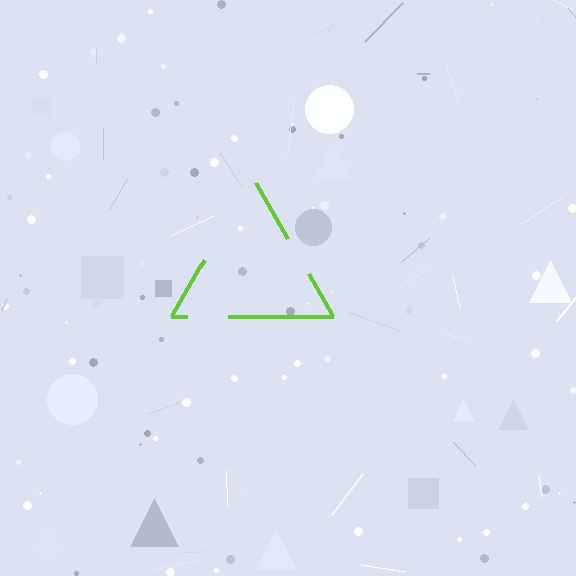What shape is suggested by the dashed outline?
The dashed outline suggests a triangle.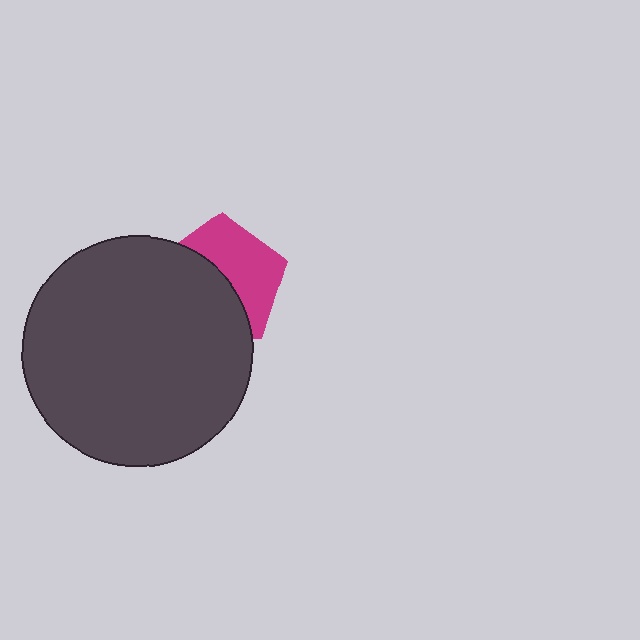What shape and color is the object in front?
The object in front is a dark gray circle.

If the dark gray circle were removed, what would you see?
You would see the complete magenta pentagon.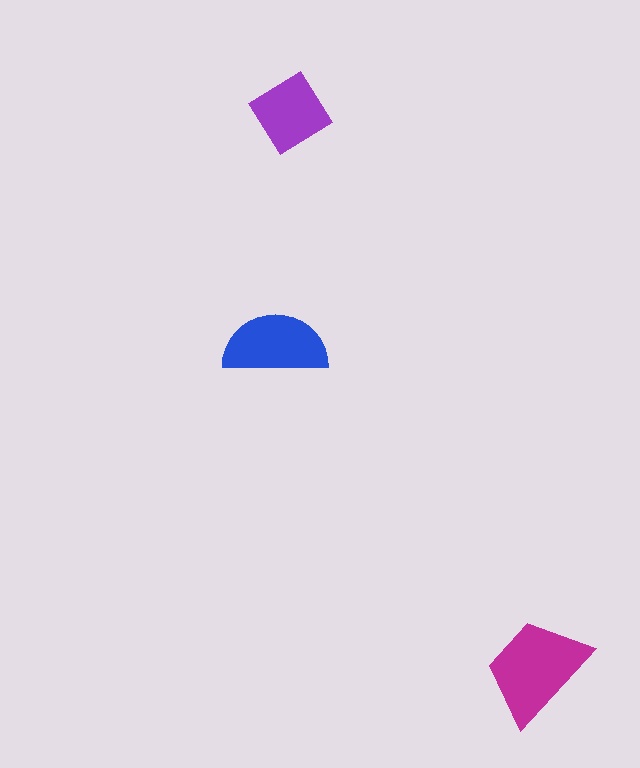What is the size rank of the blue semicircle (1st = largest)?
2nd.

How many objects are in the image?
There are 3 objects in the image.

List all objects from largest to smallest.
The magenta trapezoid, the blue semicircle, the purple diamond.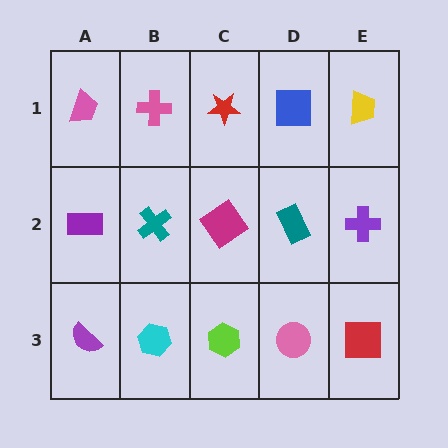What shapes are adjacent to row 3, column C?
A magenta diamond (row 2, column C), a cyan hexagon (row 3, column B), a pink circle (row 3, column D).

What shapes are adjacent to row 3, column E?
A purple cross (row 2, column E), a pink circle (row 3, column D).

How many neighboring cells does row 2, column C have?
4.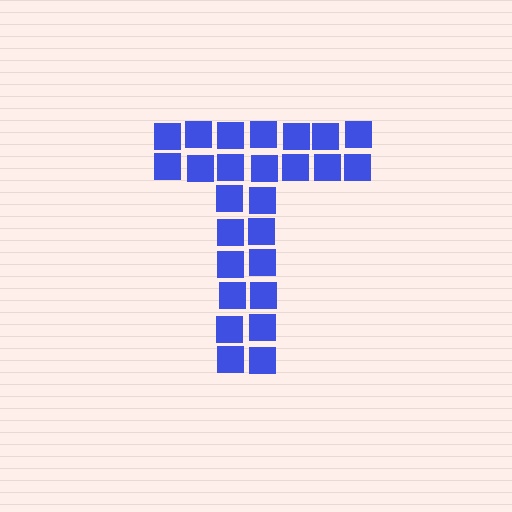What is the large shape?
The large shape is the letter T.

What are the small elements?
The small elements are squares.